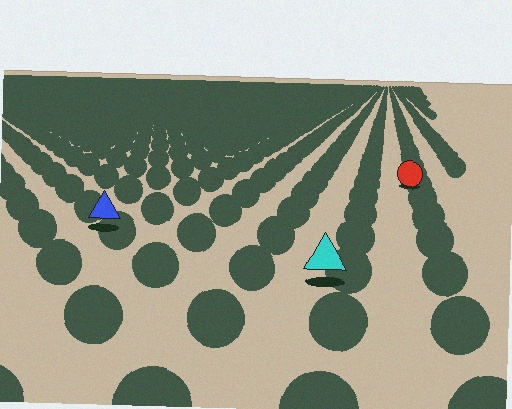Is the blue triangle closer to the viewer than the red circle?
Yes. The blue triangle is closer — you can tell from the texture gradient: the ground texture is coarser near it.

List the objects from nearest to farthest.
From nearest to farthest: the cyan triangle, the blue triangle, the red circle.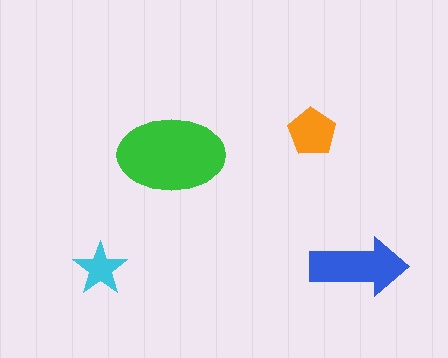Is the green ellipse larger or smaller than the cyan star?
Larger.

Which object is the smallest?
The cyan star.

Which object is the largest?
The green ellipse.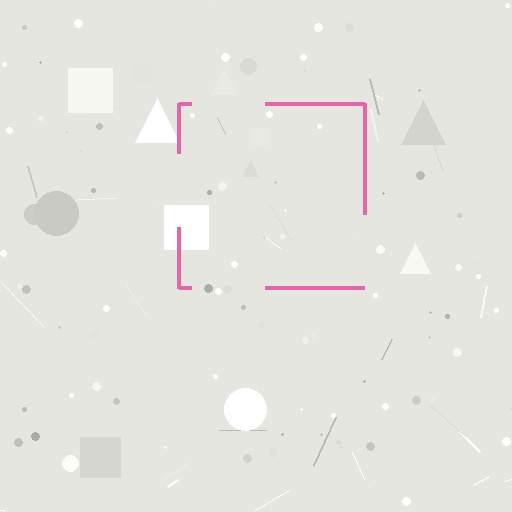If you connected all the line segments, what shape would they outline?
They would outline a square.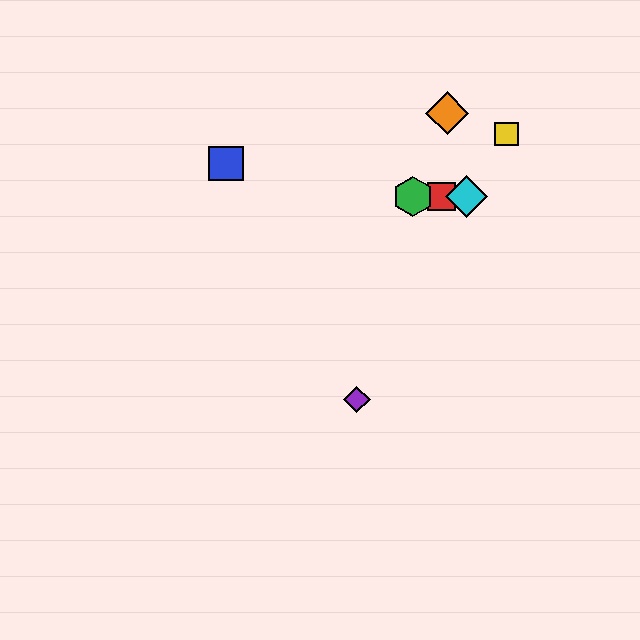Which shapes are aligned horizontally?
The red square, the green hexagon, the cyan diamond are aligned horizontally.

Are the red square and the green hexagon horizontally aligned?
Yes, both are at y≈196.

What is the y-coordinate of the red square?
The red square is at y≈196.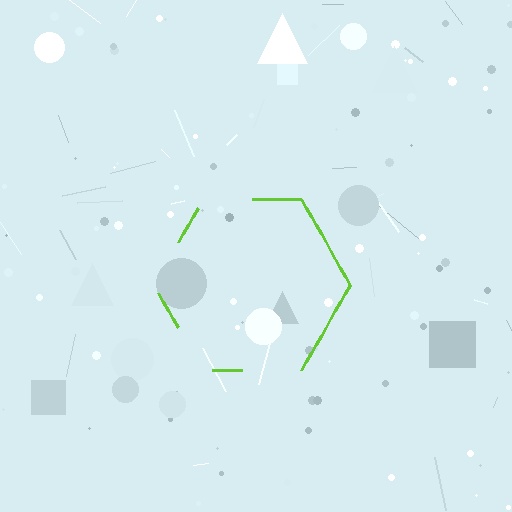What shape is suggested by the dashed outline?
The dashed outline suggests a hexagon.